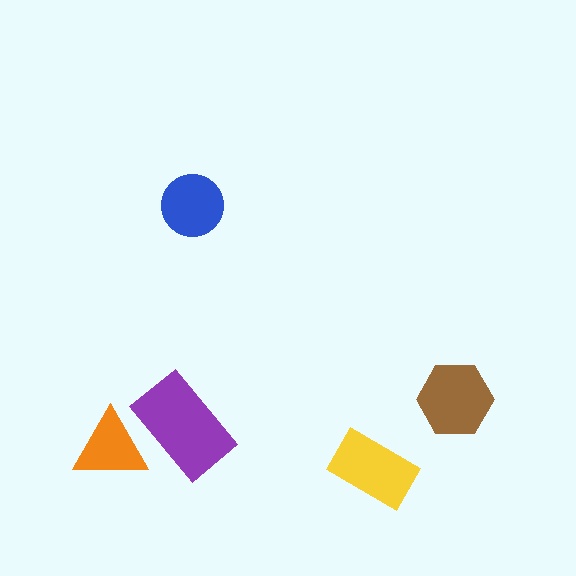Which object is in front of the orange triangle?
The purple rectangle is in front of the orange triangle.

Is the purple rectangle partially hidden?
No, no other shape covers it.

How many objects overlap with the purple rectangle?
1 object overlaps with the purple rectangle.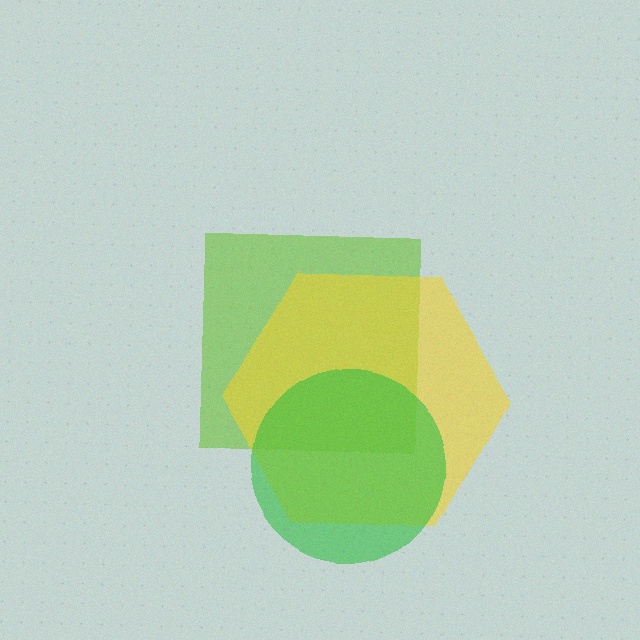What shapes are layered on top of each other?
The layered shapes are: a lime square, a yellow hexagon, a green circle.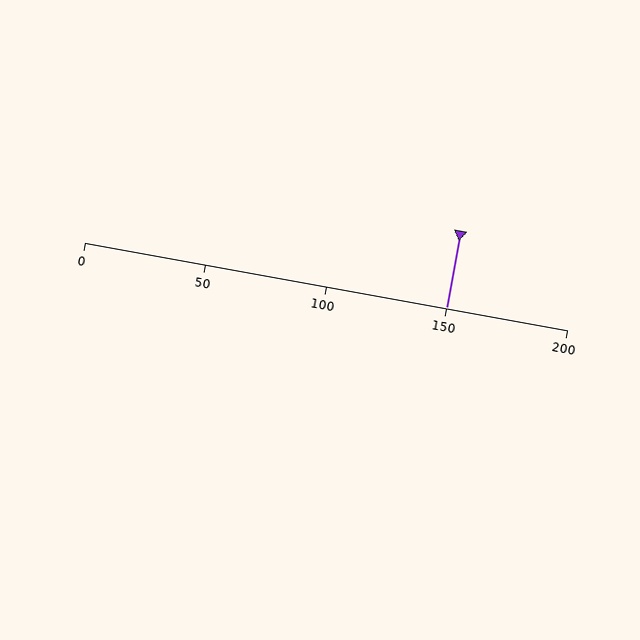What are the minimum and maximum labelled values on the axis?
The axis runs from 0 to 200.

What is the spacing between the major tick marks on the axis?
The major ticks are spaced 50 apart.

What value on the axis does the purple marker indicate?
The marker indicates approximately 150.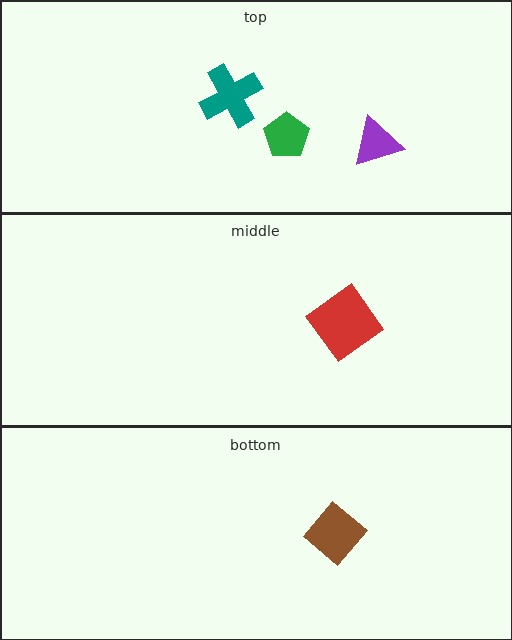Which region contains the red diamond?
The middle region.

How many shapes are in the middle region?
1.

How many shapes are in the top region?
3.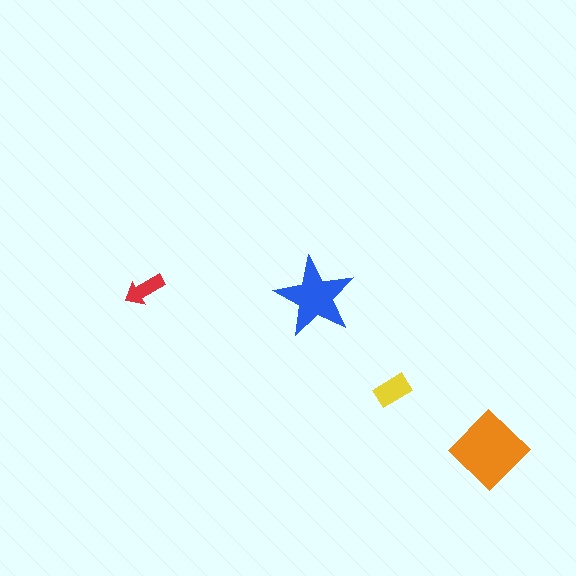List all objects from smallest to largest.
The red arrow, the yellow rectangle, the blue star, the orange diamond.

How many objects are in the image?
There are 4 objects in the image.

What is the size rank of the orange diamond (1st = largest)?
1st.